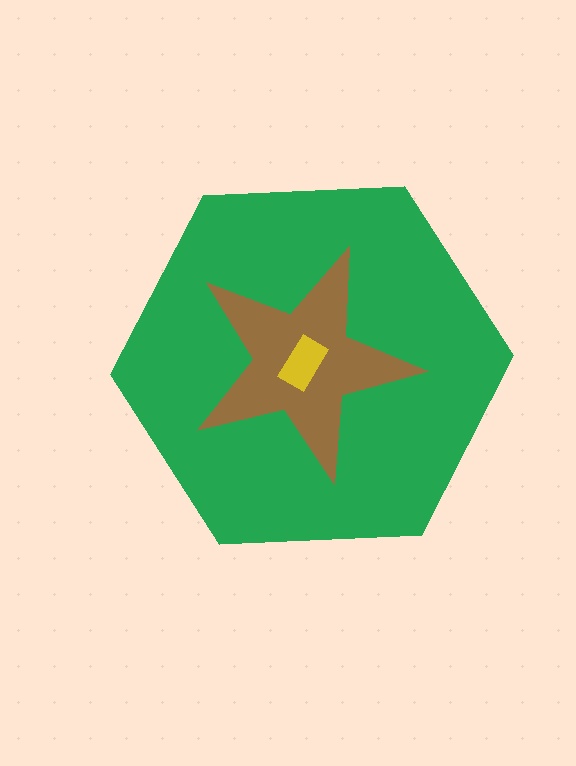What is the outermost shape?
The green hexagon.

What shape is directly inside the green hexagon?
The brown star.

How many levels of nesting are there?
3.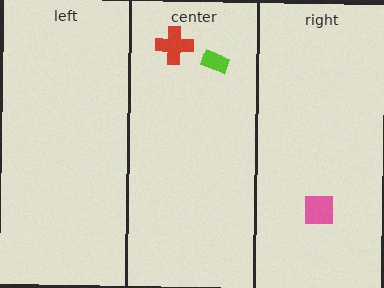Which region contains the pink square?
The right region.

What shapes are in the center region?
The red cross, the lime rectangle.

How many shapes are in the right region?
1.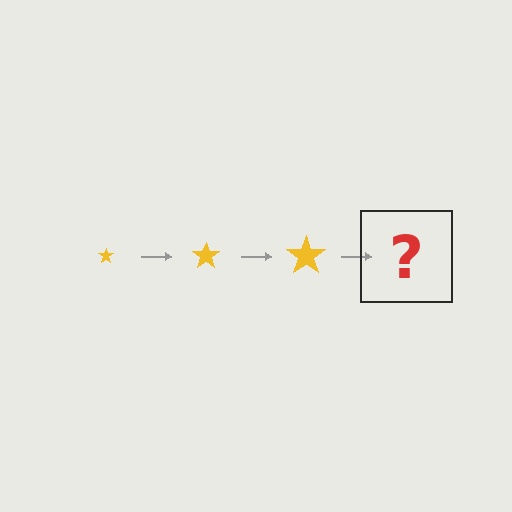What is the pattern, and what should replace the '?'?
The pattern is that the star gets progressively larger each step. The '?' should be a yellow star, larger than the previous one.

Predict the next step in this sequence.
The next step is a yellow star, larger than the previous one.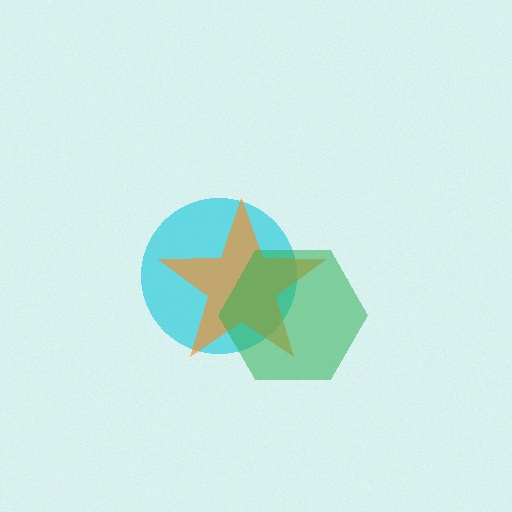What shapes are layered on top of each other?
The layered shapes are: a cyan circle, an orange star, a green hexagon.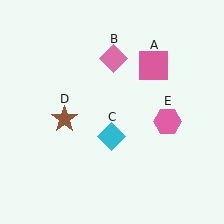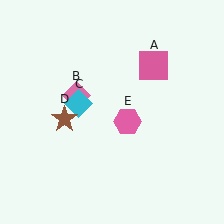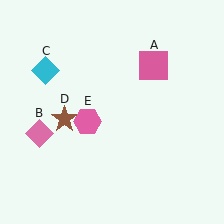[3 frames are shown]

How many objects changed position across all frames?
3 objects changed position: pink diamond (object B), cyan diamond (object C), pink hexagon (object E).